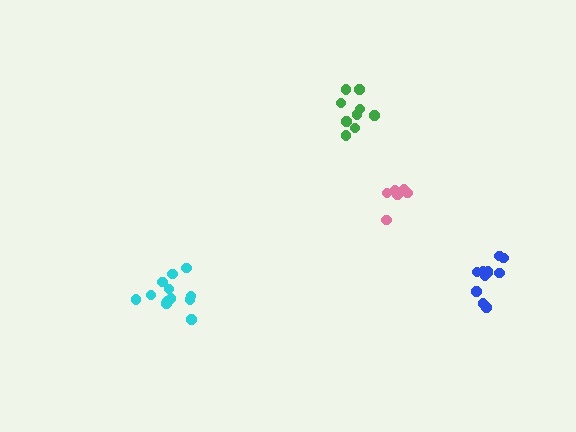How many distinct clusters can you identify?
There are 4 distinct clusters.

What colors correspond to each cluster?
The clusters are colored: blue, pink, cyan, green.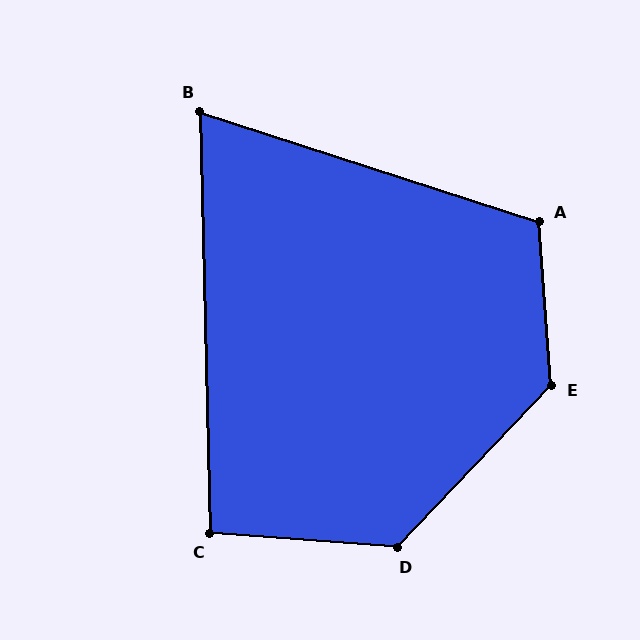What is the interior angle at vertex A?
Approximately 112 degrees (obtuse).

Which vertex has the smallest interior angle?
B, at approximately 71 degrees.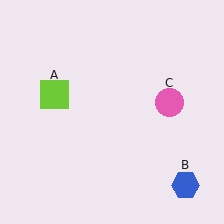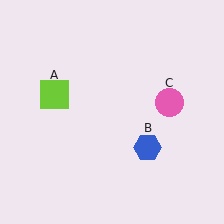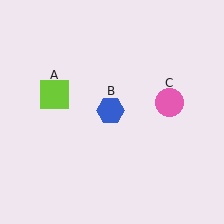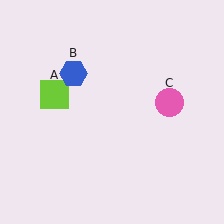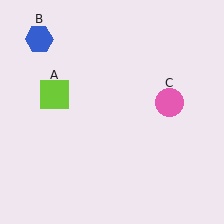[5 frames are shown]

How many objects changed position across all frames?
1 object changed position: blue hexagon (object B).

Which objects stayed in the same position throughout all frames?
Lime square (object A) and pink circle (object C) remained stationary.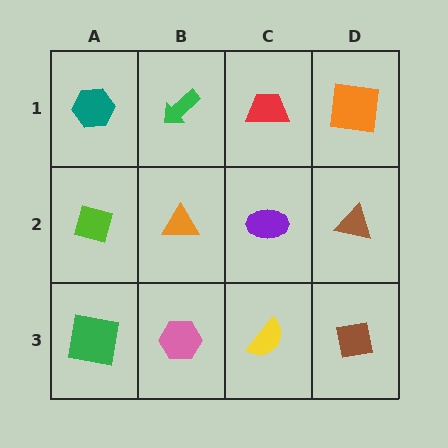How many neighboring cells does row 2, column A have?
3.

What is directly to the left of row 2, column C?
An orange triangle.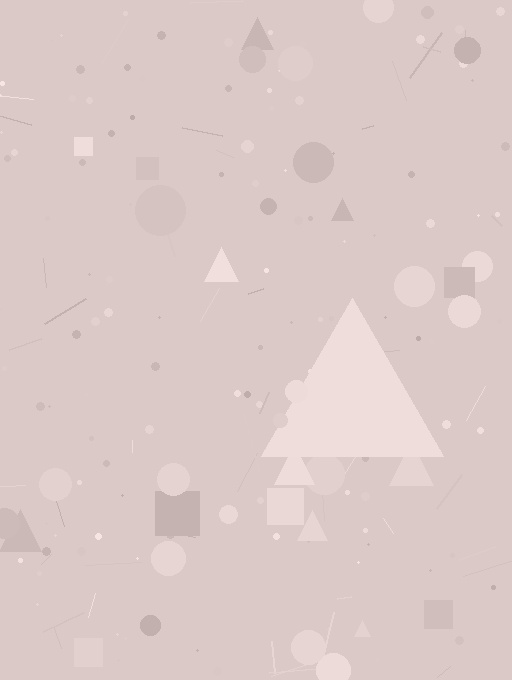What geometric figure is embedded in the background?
A triangle is embedded in the background.